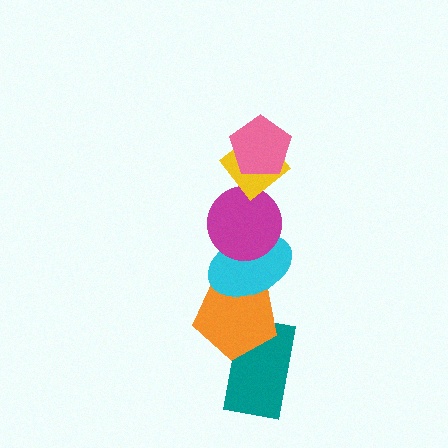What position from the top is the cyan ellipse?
The cyan ellipse is 4th from the top.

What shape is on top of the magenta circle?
The yellow diamond is on top of the magenta circle.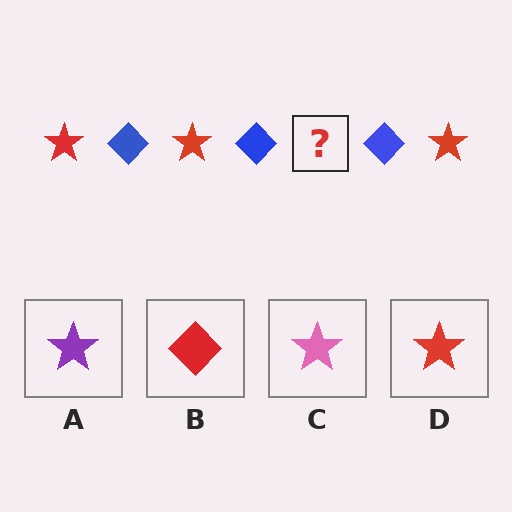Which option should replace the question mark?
Option D.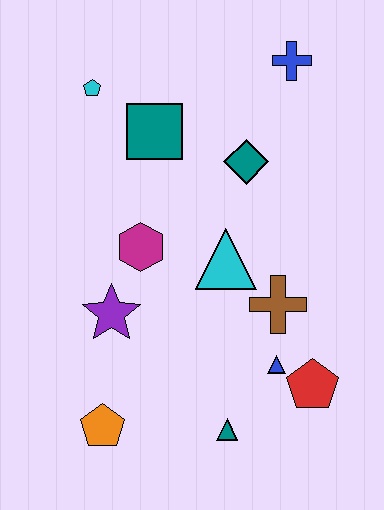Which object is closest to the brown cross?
The blue triangle is closest to the brown cross.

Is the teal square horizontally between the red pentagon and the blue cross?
No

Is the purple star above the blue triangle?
Yes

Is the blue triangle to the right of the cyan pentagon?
Yes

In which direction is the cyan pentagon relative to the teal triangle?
The cyan pentagon is above the teal triangle.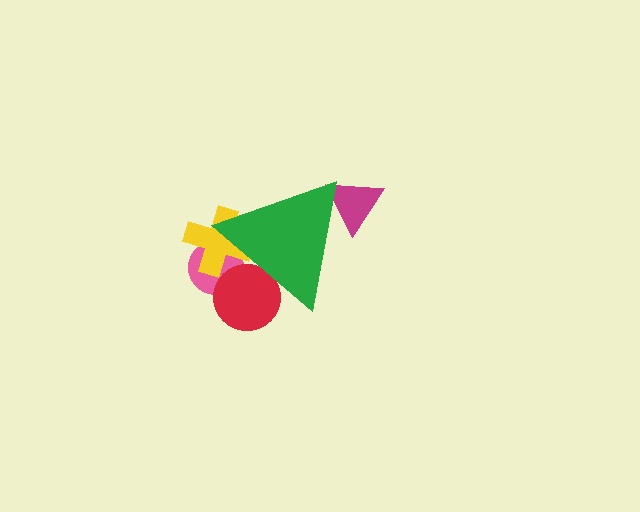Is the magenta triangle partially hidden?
Yes, the magenta triangle is partially hidden behind the green triangle.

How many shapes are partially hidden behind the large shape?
4 shapes are partially hidden.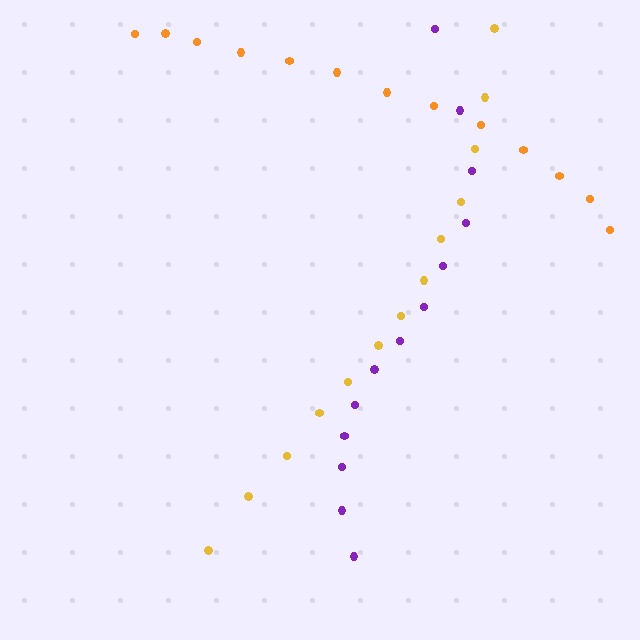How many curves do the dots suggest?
There are 3 distinct paths.